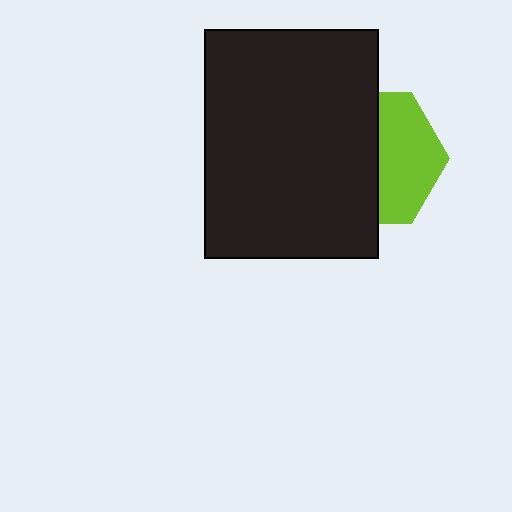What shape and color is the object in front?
The object in front is a black rectangle.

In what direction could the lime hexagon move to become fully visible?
The lime hexagon could move right. That would shift it out from behind the black rectangle entirely.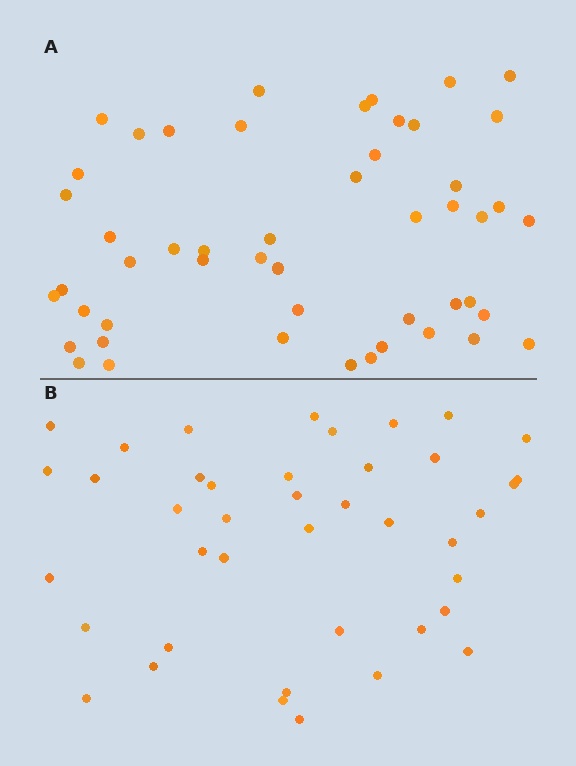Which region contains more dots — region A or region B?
Region A (the top region) has more dots.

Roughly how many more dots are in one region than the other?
Region A has roughly 8 or so more dots than region B.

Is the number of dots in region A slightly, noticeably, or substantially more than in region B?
Region A has only slightly more — the two regions are fairly close. The ratio is roughly 1.2 to 1.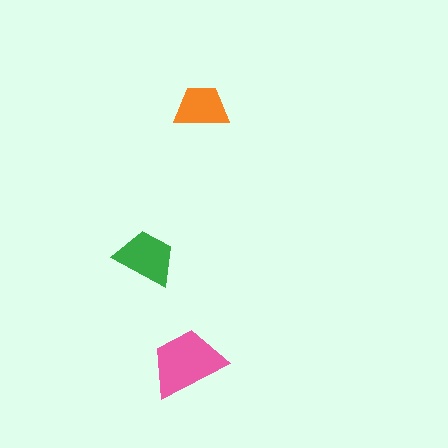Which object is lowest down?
The pink trapezoid is bottommost.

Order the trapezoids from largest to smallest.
the pink one, the green one, the orange one.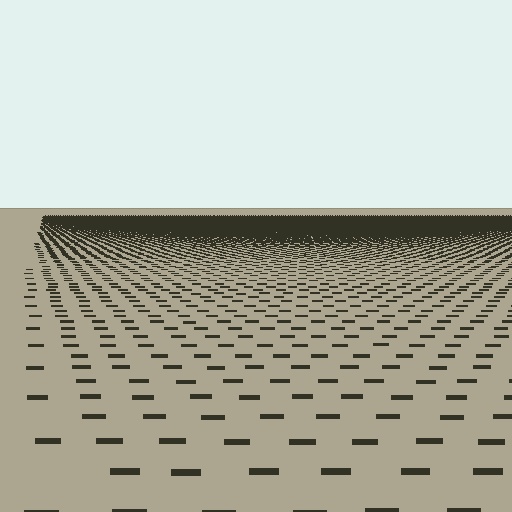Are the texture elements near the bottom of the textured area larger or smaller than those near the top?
Larger. Near the bottom, elements are closer to the viewer and appear at a bigger on-screen size.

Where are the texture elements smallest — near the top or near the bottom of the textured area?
Near the top.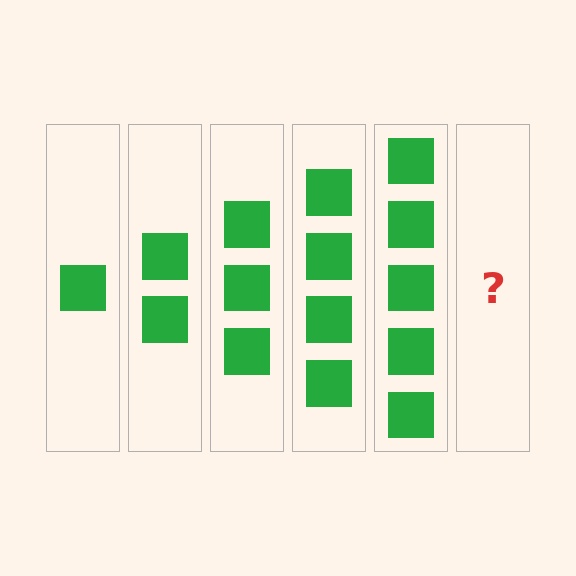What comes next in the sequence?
The next element should be 6 squares.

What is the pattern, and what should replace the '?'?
The pattern is that each step adds one more square. The '?' should be 6 squares.